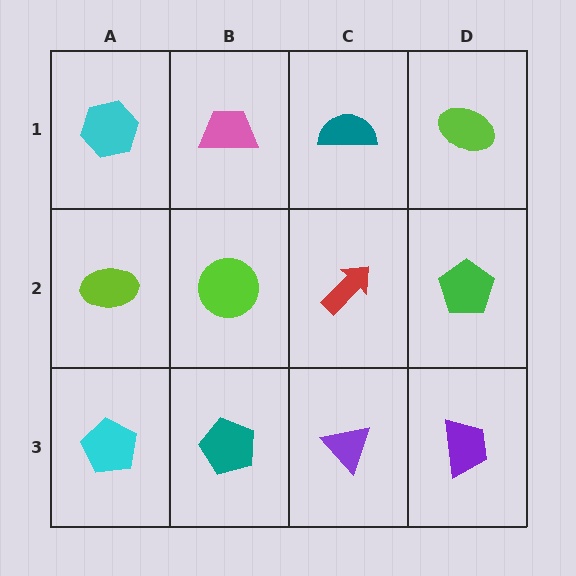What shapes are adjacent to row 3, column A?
A lime ellipse (row 2, column A), a teal pentagon (row 3, column B).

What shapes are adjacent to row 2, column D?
A lime ellipse (row 1, column D), a purple trapezoid (row 3, column D), a red arrow (row 2, column C).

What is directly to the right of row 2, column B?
A red arrow.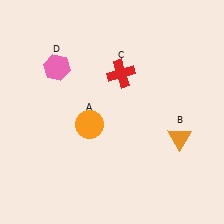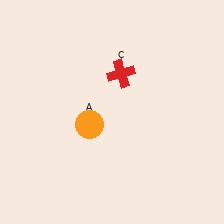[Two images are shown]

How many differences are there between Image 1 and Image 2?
There are 2 differences between the two images.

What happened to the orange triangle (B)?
The orange triangle (B) was removed in Image 2. It was in the bottom-right area of Image 1.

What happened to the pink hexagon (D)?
The pink hexagon (D) was removed in Image 2. It was in the top-left area of Image 1.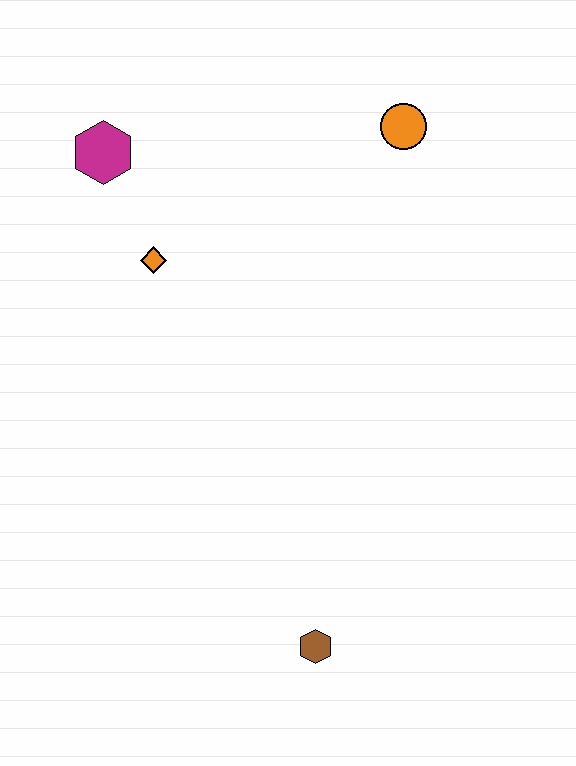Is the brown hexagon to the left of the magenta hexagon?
No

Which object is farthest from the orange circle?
The brown hexagon is farthest from the orange circle.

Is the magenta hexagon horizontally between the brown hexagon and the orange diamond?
No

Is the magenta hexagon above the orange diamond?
Yes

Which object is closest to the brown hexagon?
The orange diamond is closest to the brown hexagon.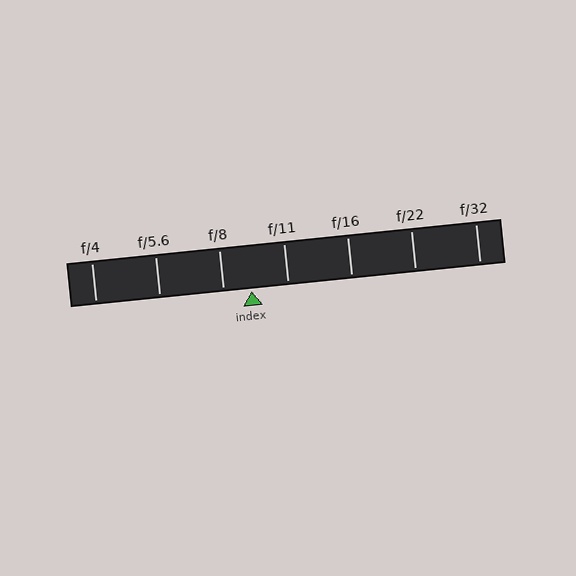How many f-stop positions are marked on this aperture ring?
There are 7 f-stop positions marked.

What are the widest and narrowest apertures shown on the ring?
The widest aperture shown is f/4 and the narrowest is f/32.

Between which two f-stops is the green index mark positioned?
The index mark is between f/8 and f/11.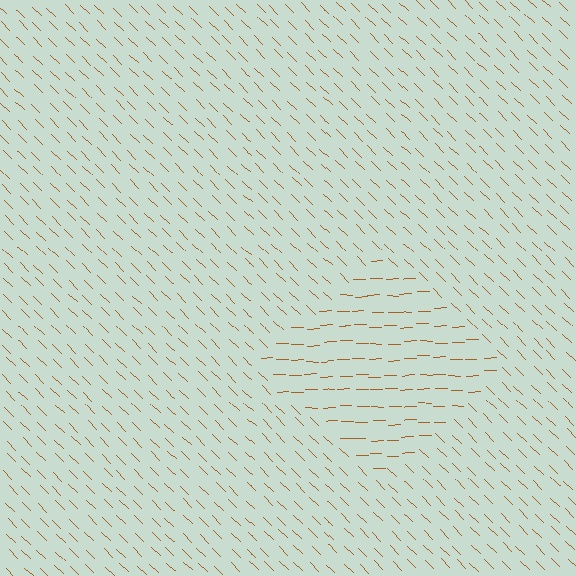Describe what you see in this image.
The image is filled with small brown line segments. A diamond region in the image has lines oriented differently from the surrounding lines, creating a visible texture boundary.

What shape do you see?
I see a diamond.